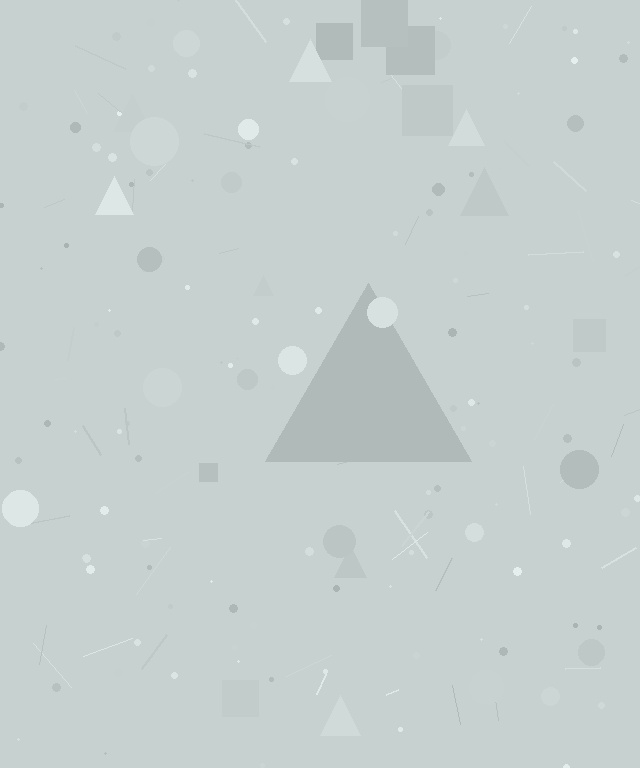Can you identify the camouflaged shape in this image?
The camouflaged shape is a triangle.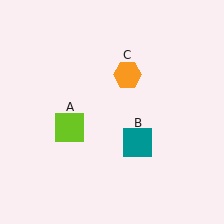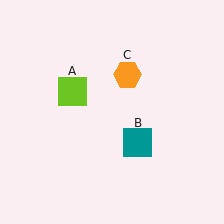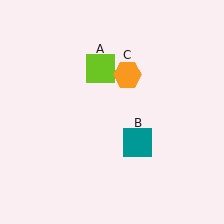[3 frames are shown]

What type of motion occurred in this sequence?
The lime square (object A) rotated clockwise around the center of the scene.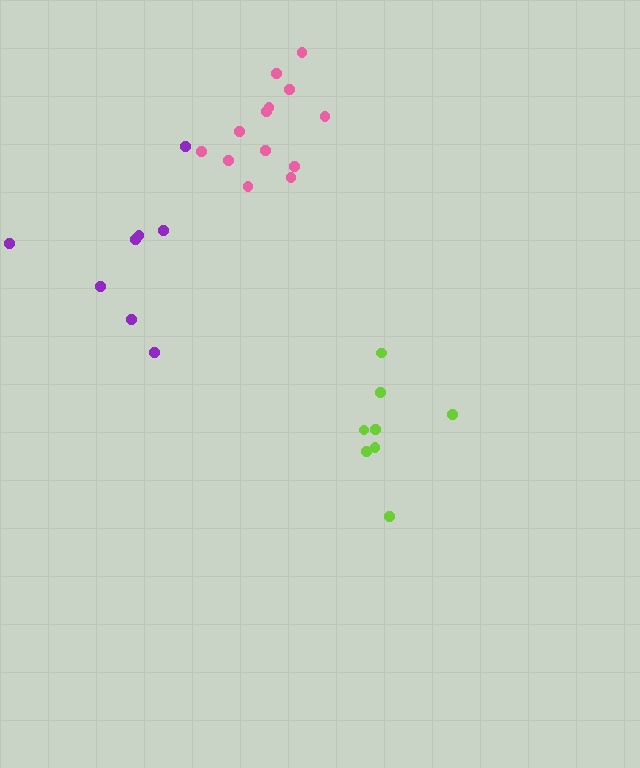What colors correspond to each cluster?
The clusters are colored: pink, lime, purple.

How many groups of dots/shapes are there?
There are 3 groups.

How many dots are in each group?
Group 1: 13 dots, Group 2: 8 dots, Group 3: 8 dots (29 total).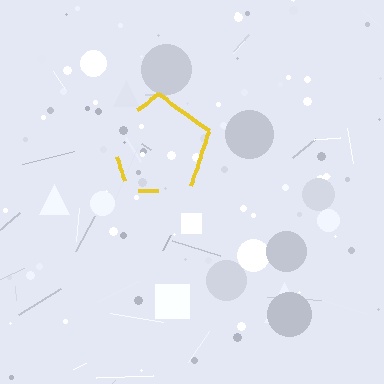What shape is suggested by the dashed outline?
The dashed outline suggests a pentagon.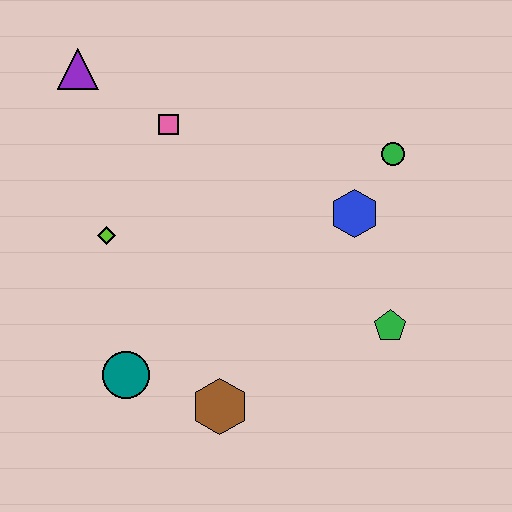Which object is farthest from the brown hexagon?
The purple triangle is farthest from the brown hexagon.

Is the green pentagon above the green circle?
No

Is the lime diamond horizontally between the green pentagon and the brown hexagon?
No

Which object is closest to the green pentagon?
The blue hexagon is closest to the green pentagon.